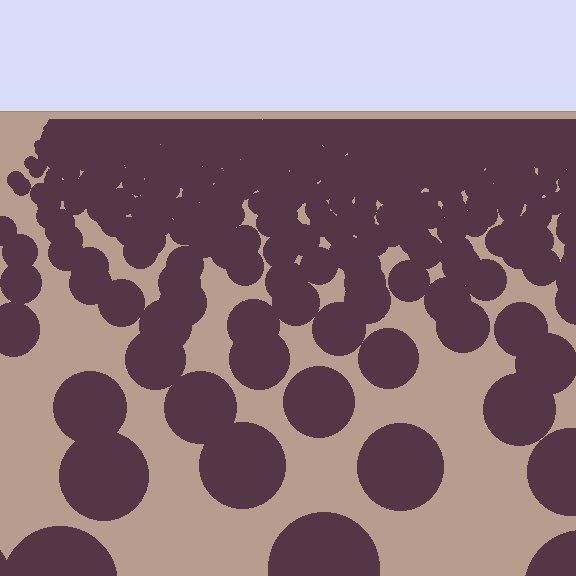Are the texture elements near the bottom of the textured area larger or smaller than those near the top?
Larger. Near the bottom, elements are closer to the viewer and appear at a bigger on-screen size.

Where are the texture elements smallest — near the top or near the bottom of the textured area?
Near the top.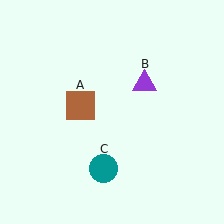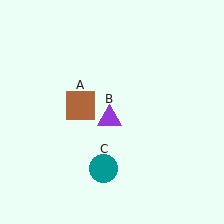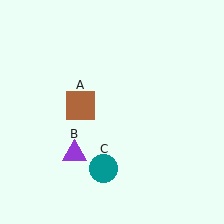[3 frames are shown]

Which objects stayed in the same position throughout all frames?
Brown square (object A) and teal circle (object C) remained stationary.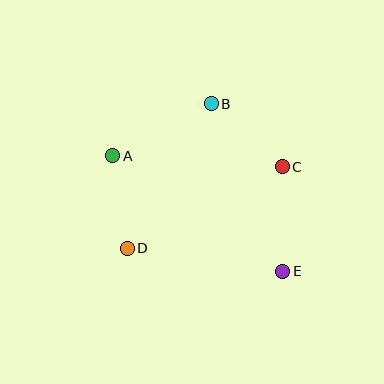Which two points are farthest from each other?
Points A and E are farthest from each other.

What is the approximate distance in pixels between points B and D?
The distance between B and D is approximately 167 pixels.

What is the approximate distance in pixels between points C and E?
The distance between C and E is approximately 104 pixels.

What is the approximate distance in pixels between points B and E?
The distance between B and E is approximately 182 pixels.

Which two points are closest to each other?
Points A and D are closest to each other.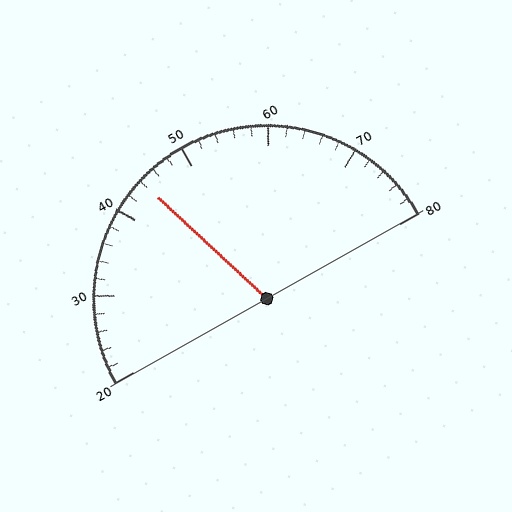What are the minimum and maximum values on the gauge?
The gauge ranges from 20 to 80.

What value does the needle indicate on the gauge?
The needle indicates approximately 44.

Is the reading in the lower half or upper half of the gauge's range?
The reading is in the lower half of the range (20 to 80).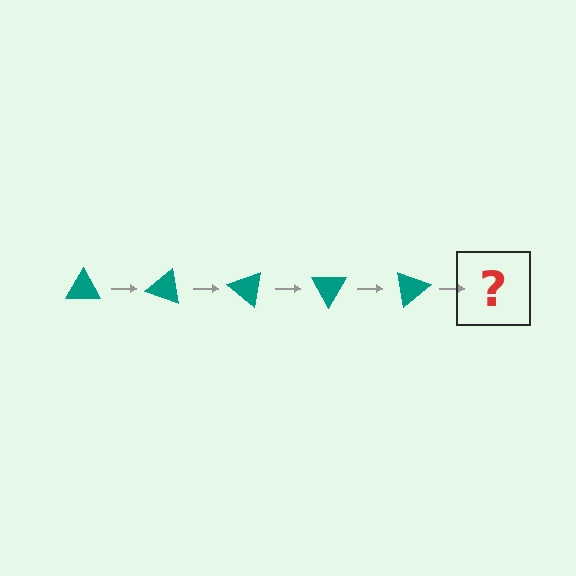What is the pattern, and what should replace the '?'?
The pattern is that the triangle rotates 20 degrees each step. The '?' should be a teal triangle rotated 100 degrees.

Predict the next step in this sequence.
The next step is a teal triangle rotated 100 degrees.